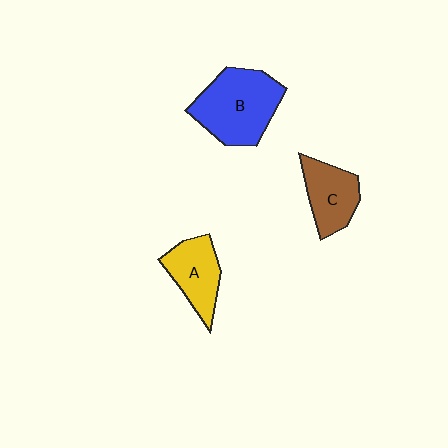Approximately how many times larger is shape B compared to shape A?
Approximately 1.6 times.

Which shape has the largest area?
Shape B (blue).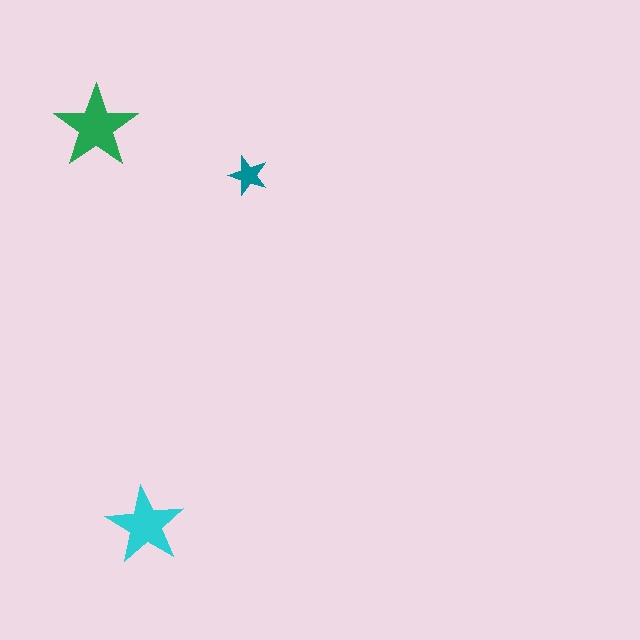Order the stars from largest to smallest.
the green one, the cyan one, the teal one.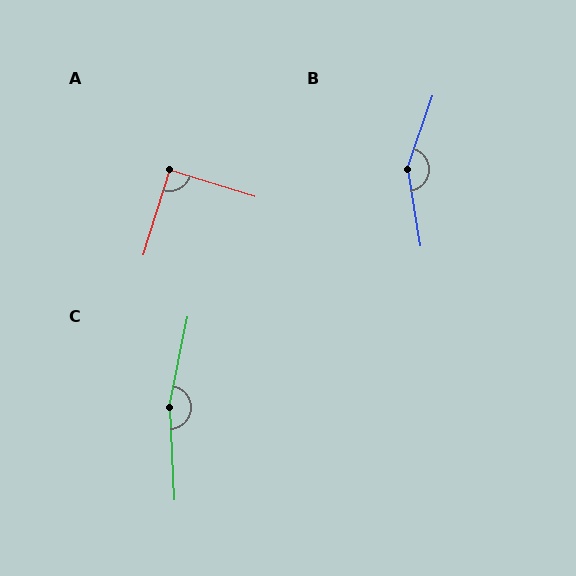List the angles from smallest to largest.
A (90°), B (152°), C (166°).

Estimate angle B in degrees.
Approximately 152 degrees.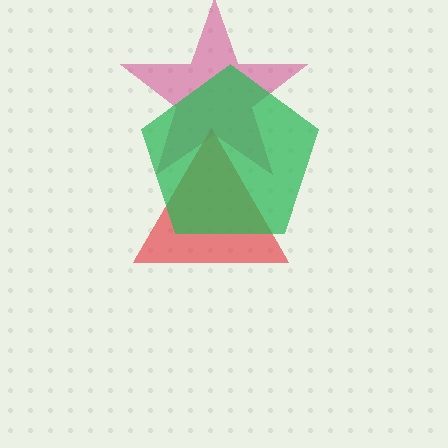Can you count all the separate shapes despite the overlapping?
Yes, there are 3 separate shapes.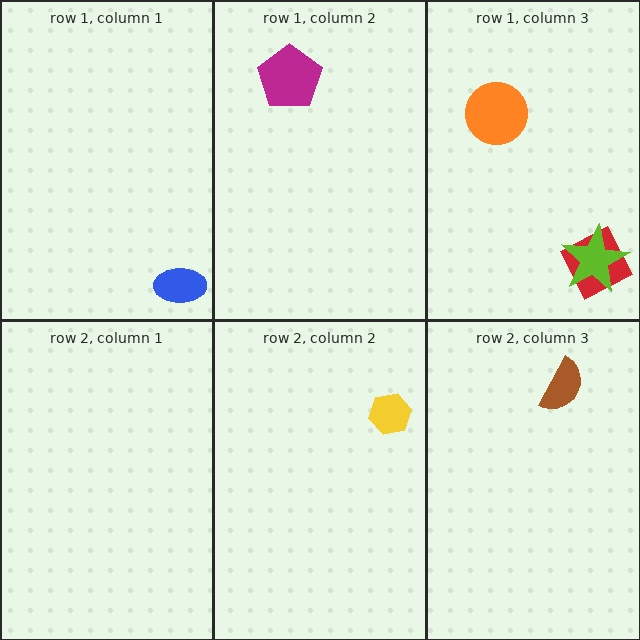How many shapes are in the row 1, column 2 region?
1.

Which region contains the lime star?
The row 1, column 3 region.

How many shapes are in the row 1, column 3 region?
3.